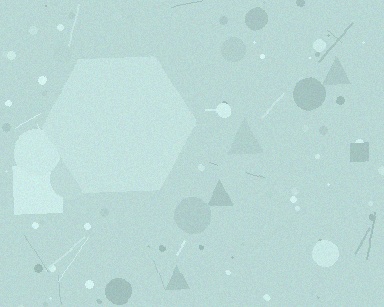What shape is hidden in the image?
A hexagon is hidden in the image.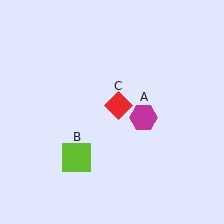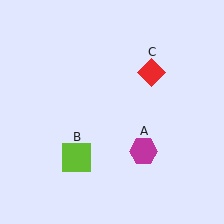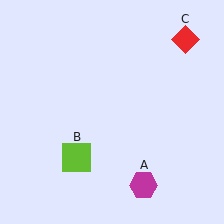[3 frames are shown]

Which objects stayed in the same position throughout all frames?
Lime square (object B) remained stationary.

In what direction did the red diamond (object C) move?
The red diamond (object C) moved up and to the right.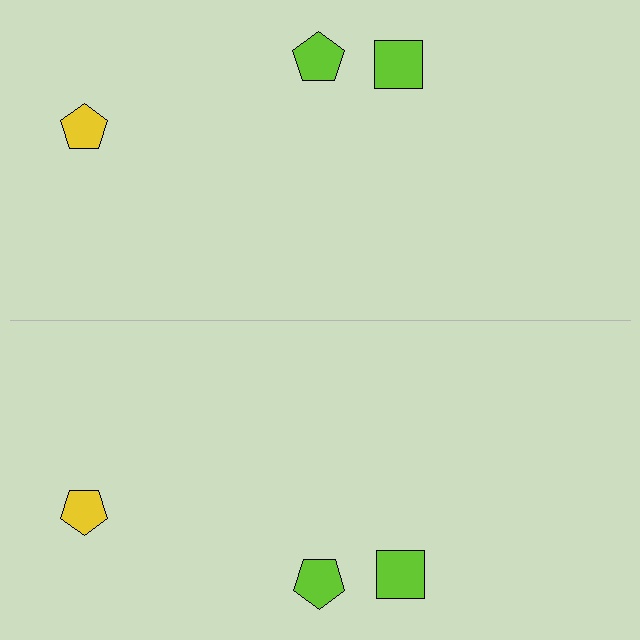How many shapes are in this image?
There are 6 shapes in this image.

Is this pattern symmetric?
Yes, this pattern has bilateral (reflection) symmetry.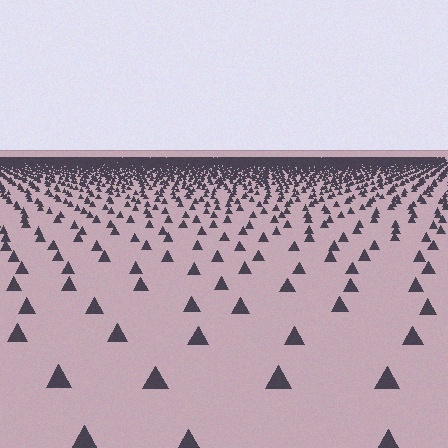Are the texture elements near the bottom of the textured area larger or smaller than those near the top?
Larger. Near the bottom, elements are closer to the viewer and appear at a bigger on-screen size.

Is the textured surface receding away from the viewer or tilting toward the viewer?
The surface is receding away from the viewer. Texture elements get smaller and denser toward the top.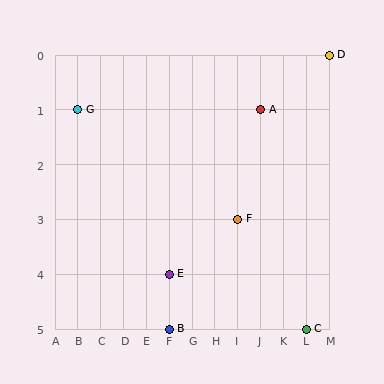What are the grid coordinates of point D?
Point D is at grid coordinates (M, 0).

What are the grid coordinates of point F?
Point F is at grid coordinates (I, 3).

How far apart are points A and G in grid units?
Points A and G are 8 columns apart.